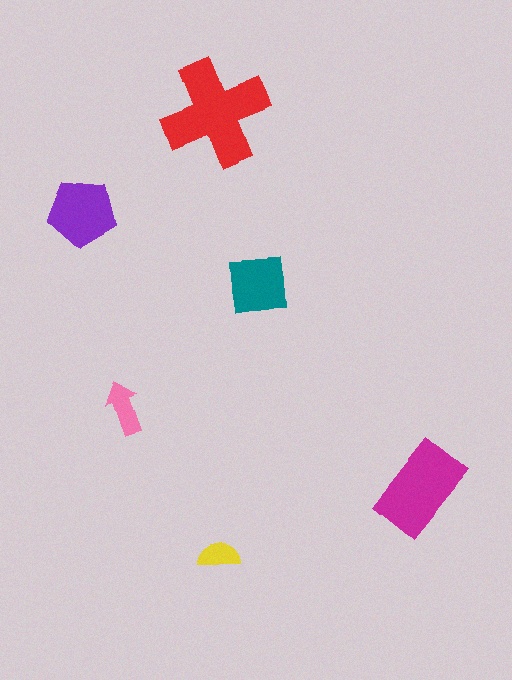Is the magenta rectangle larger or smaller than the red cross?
Smaller.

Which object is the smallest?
The yellow semicircle.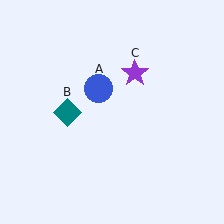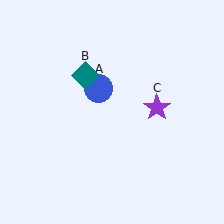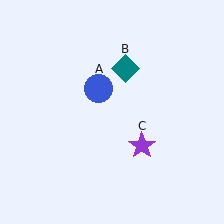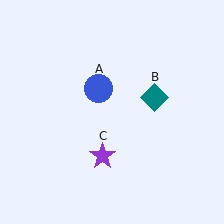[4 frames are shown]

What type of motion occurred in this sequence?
The teal diamond (object B), purple star (object C) rotated clockwise around the center of the scene.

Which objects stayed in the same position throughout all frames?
Blue circle (object A) remained stationary.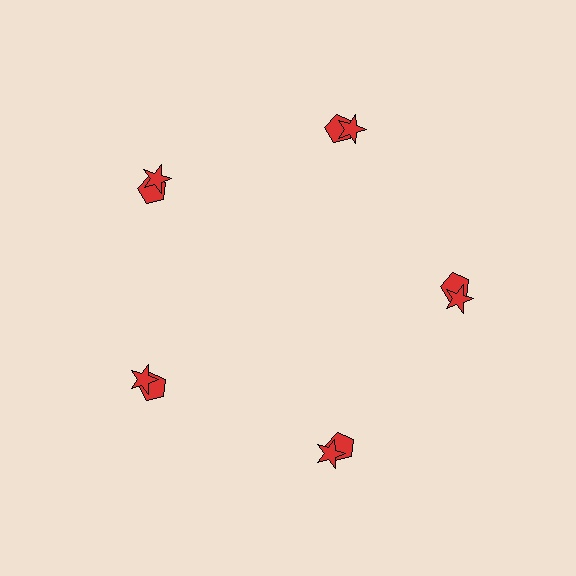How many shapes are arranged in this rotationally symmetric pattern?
There are 10 shapes, arranged in 5 groups of 2.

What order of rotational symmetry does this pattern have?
This pattern has 5-fold rotational symmetry.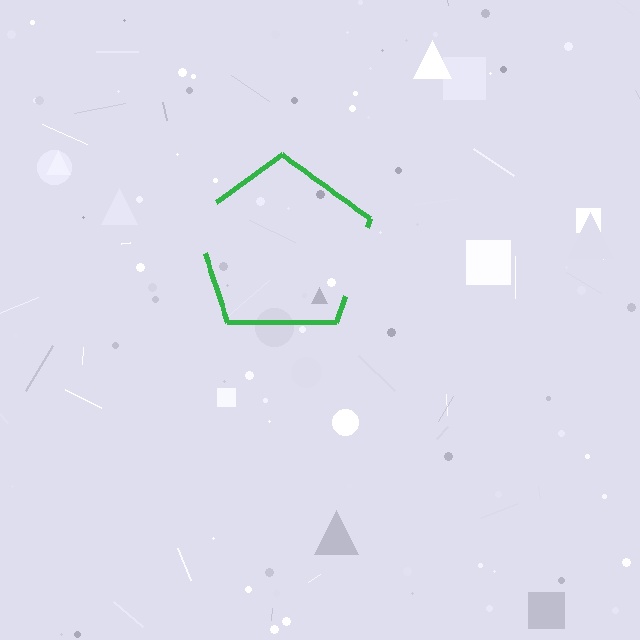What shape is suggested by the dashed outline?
The dashed outline suggests a pentagon.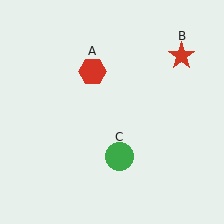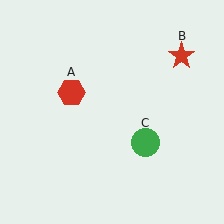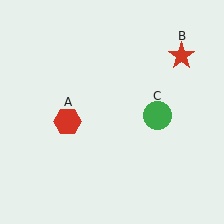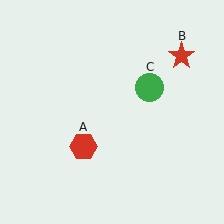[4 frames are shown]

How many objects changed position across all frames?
2 objects changed position: red hexagon (object A), green circle (object C).